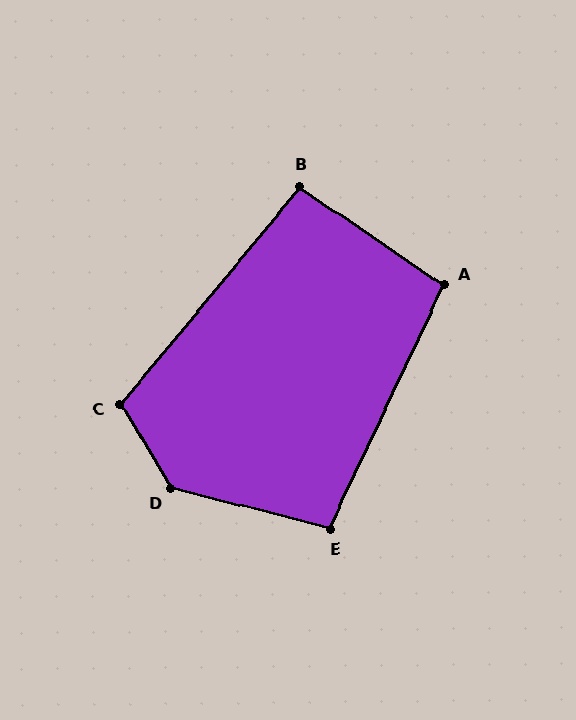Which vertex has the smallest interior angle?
B, at approximately 96 degrees.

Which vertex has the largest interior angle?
D, at approximately 135 degrees.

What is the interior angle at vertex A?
Approximately 99 degrees (obtuse).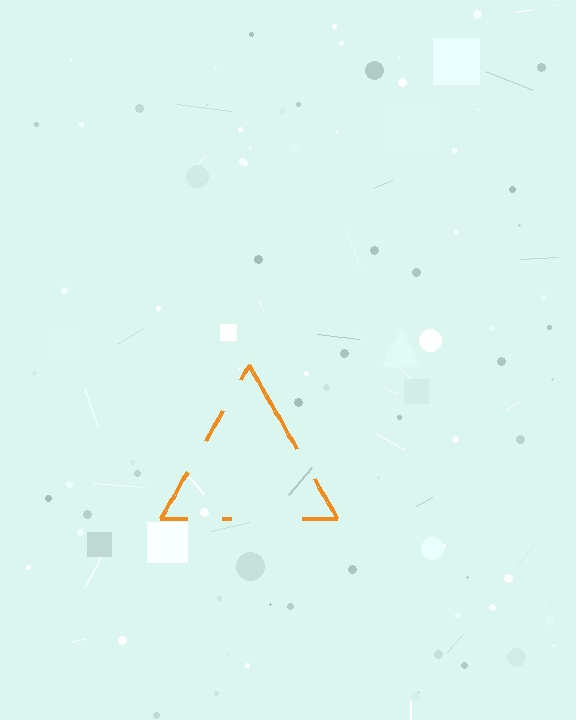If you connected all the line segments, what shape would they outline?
They would outline a triangle.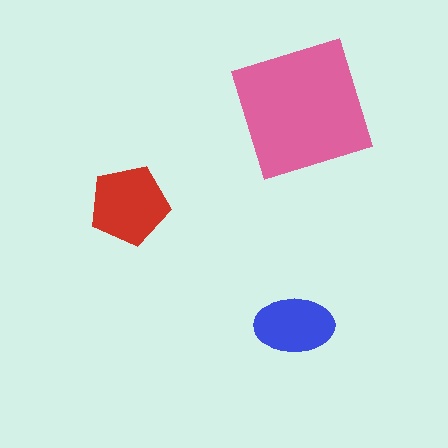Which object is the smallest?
The blue ellipse.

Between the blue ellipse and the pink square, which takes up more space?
The pink square.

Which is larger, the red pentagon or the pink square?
The pink square.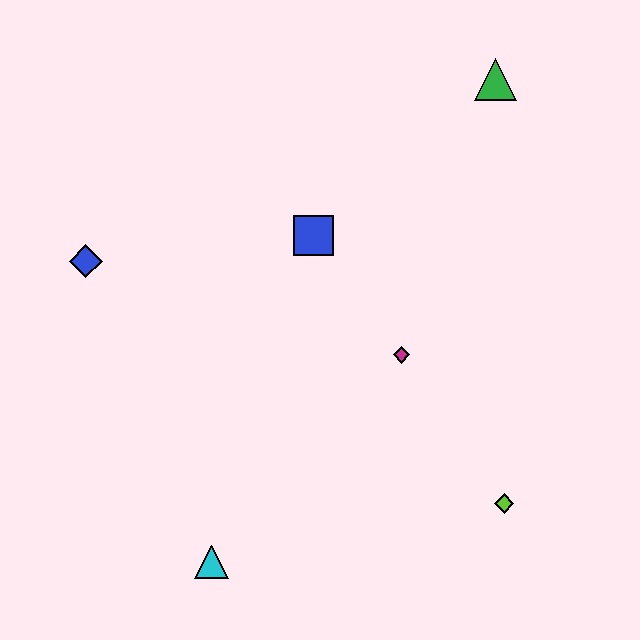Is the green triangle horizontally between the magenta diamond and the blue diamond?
No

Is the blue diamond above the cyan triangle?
Yes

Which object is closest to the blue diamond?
The blue square is closest to the blue diamond.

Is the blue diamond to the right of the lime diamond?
No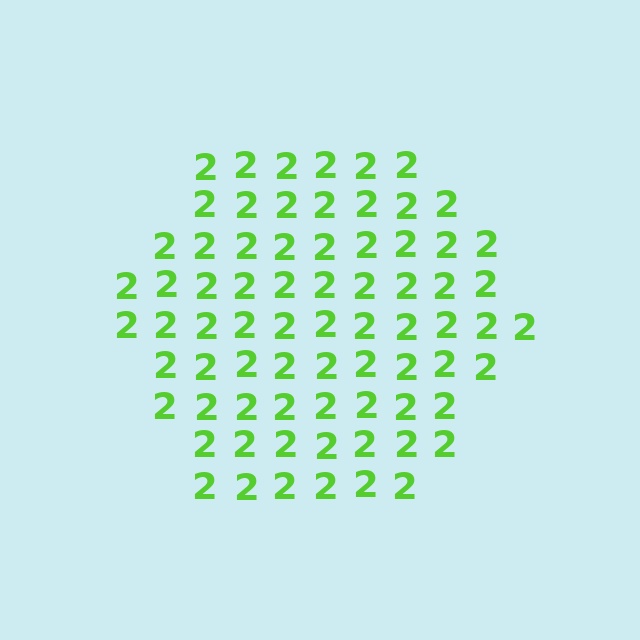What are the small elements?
The small elements are digit 2's.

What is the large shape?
The large shape is a hexagon.